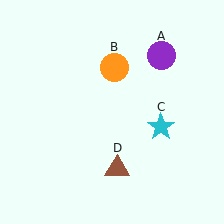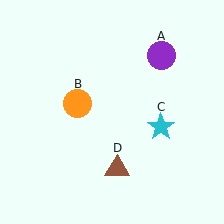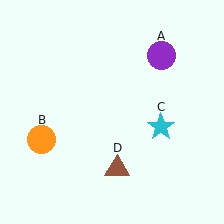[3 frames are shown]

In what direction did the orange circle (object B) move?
The orange circle (object B) moved down and to the left.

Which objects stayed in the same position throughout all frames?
Purple circle (object A) and cyan star (object C) and brown triangle (object D) remained stationary.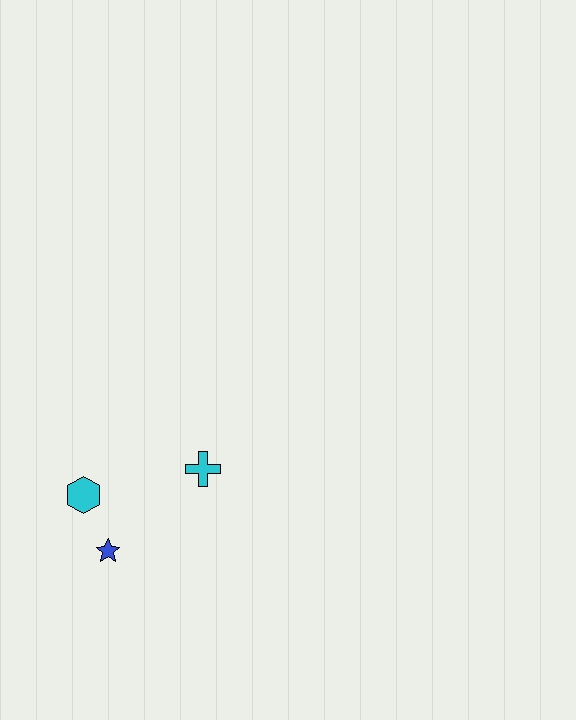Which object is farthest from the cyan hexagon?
The cyan cross is farthest from the cyan hexagon.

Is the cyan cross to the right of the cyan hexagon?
Yes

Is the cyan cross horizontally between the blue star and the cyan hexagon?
No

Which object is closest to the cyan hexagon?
The blue star is closest to the cyan hexagon.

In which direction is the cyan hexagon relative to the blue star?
The cyan hexagon is above the blue star.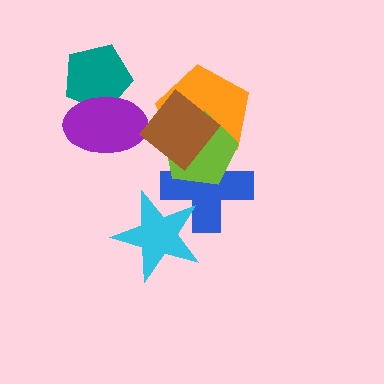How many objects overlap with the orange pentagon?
3 objects overlap with the orange pentagon.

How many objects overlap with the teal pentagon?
1 object overlaps with the teal pentagon.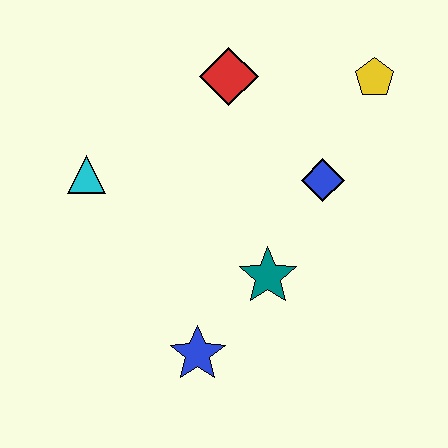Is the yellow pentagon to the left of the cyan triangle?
No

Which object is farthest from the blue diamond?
The cyan triangle is farthest from the blue diamond.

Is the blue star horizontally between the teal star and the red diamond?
No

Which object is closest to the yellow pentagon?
The blue diamond is closest to the yellow pentagon.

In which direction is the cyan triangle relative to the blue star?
The cyan triangle is above the blue star.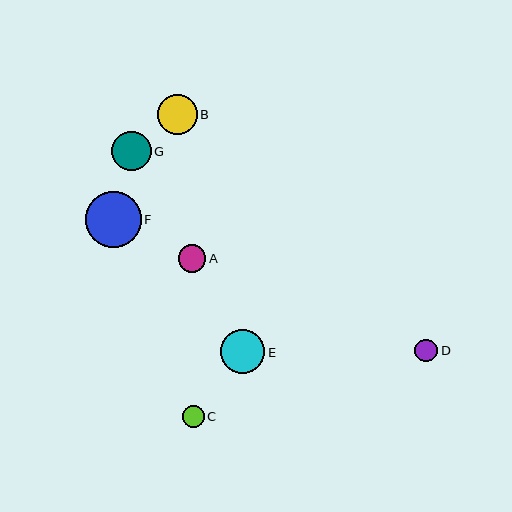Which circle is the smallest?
Circle C is the smallest with a size of approximately 22 pixels.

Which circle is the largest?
Circle F is the largest with a size of approximately 56 pixels.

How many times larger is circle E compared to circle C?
Circle E is approximately 2.0 times the size of circle C.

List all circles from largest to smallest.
From largest to smallest: F, E, B, G, A, D, C.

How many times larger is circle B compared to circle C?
Circle B is approximately 1.8 times the size of circle C.